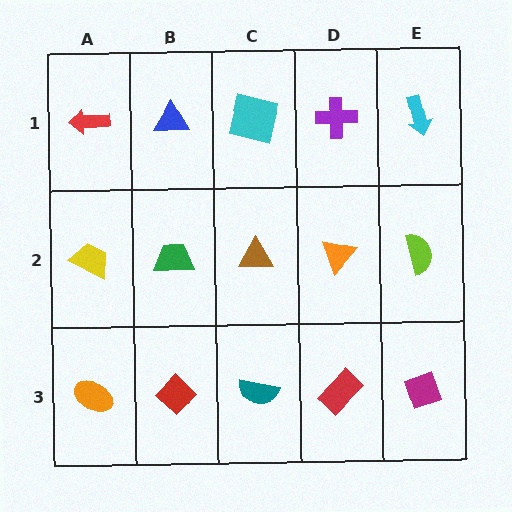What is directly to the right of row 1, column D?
A cyan arrow.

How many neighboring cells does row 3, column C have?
3.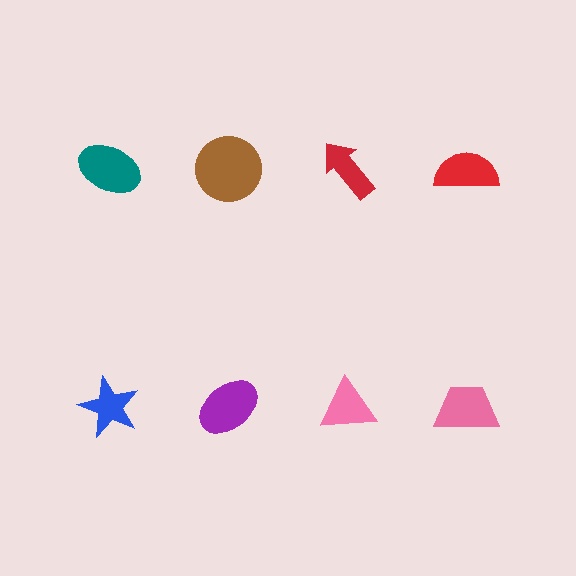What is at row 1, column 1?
A teal ellipse.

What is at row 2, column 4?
A pink trapezoid.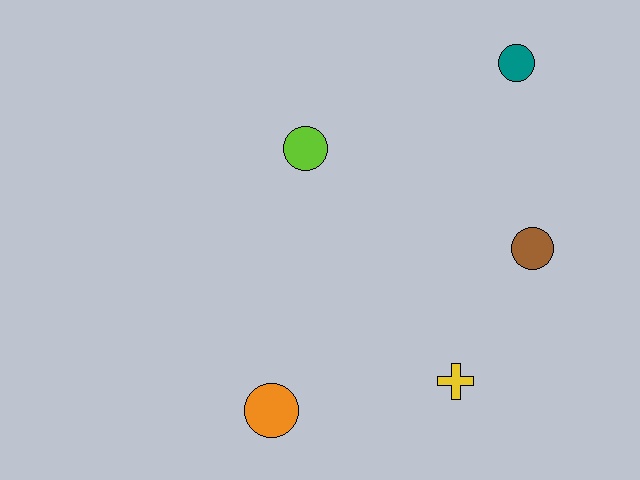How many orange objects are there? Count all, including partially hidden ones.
There is 1 orange object.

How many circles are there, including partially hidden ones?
There are 4 circles.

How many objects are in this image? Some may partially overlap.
There are 5 objects.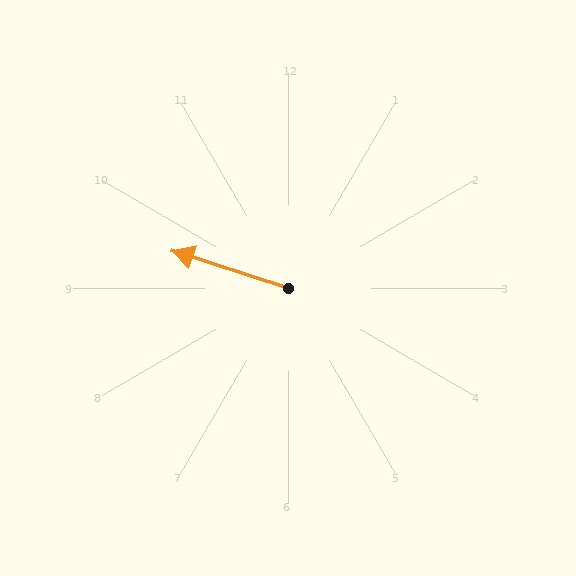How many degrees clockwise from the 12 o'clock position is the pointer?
Approximately 288 degrees.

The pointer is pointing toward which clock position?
Roughly 10 o'clock.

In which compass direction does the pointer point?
West.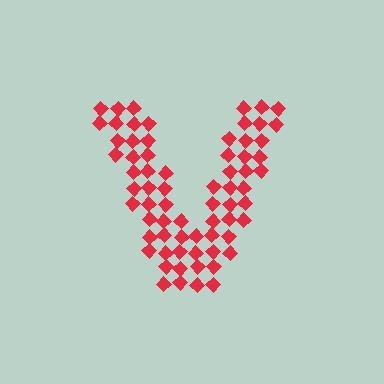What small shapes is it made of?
It is made of small diamonds.